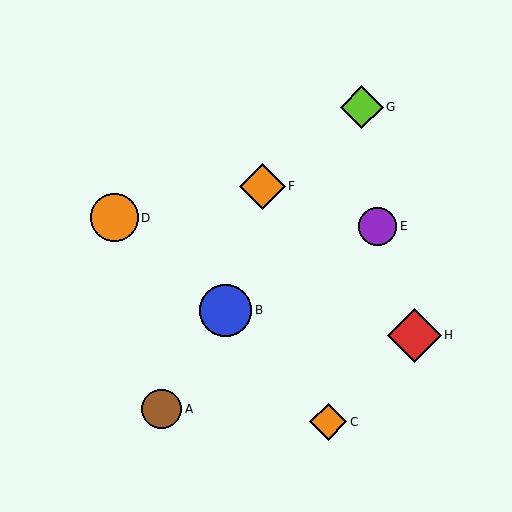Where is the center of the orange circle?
The center of the orange circle is at (115, 218).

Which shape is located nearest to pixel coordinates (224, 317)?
The blue circle (labeled B) at (226, 310) is nearest to that location.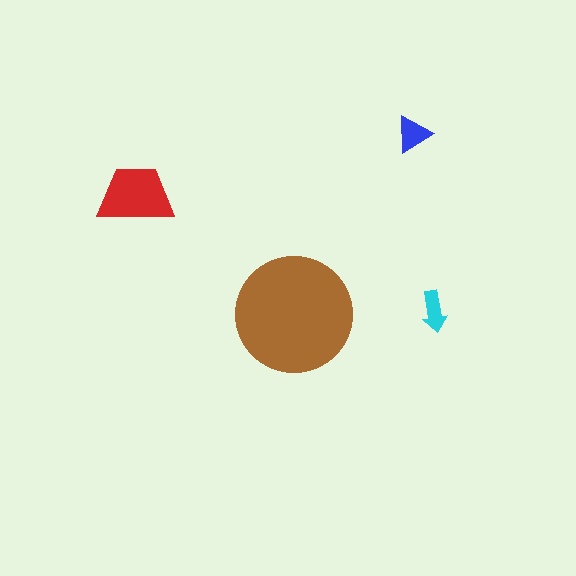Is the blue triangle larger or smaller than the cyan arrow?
Larger.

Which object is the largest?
The brown circle.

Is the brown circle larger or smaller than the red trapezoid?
Larger.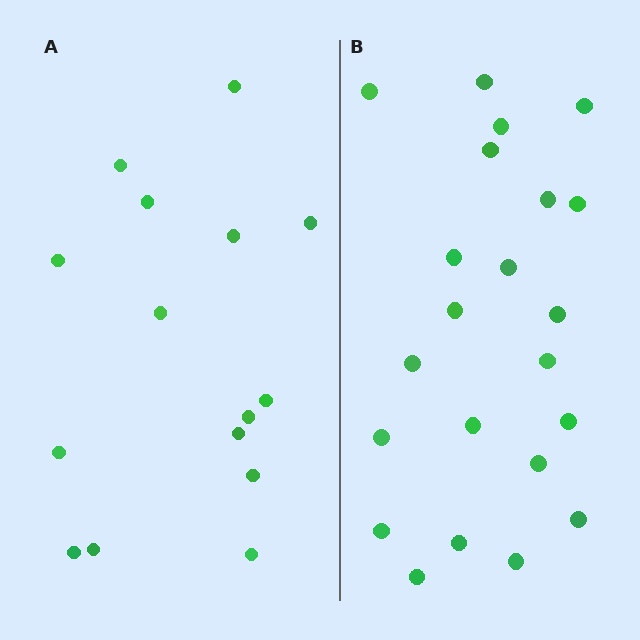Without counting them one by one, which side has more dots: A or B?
Region B (the right region) has more dots.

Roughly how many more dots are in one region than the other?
Region B has roughly 8 or so more dots than region A.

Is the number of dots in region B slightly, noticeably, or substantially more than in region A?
Region B has substantially more. The ratio is roughly 1.5 to 1.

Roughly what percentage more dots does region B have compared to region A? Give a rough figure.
About 45% more.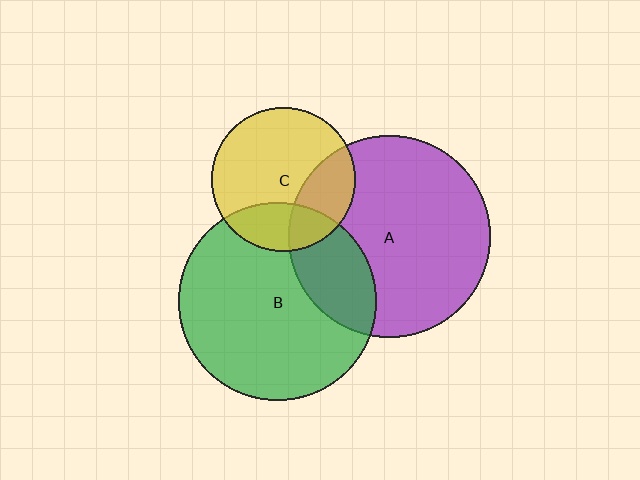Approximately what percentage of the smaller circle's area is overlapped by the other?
Approximately 25%.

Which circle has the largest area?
Circle A (purple).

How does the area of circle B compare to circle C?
Approximately 1.9 times.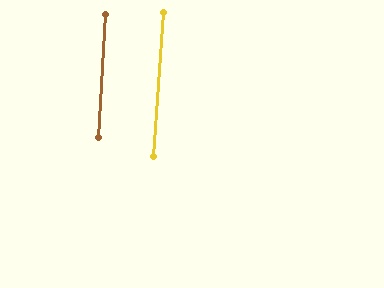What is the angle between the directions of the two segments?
Approximately 1 degree.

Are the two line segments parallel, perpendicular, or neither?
Parallel — their directions differ by only 0.5°.